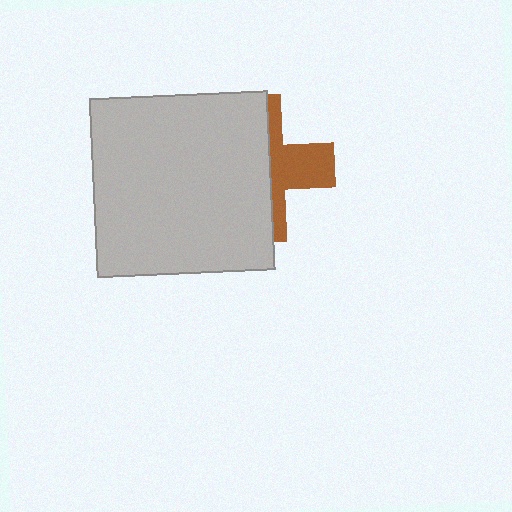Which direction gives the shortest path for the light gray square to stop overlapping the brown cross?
Moving left gives the shortest separation.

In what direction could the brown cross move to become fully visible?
The brown cross could move right. That would shift it out from behind the light gray square entirely.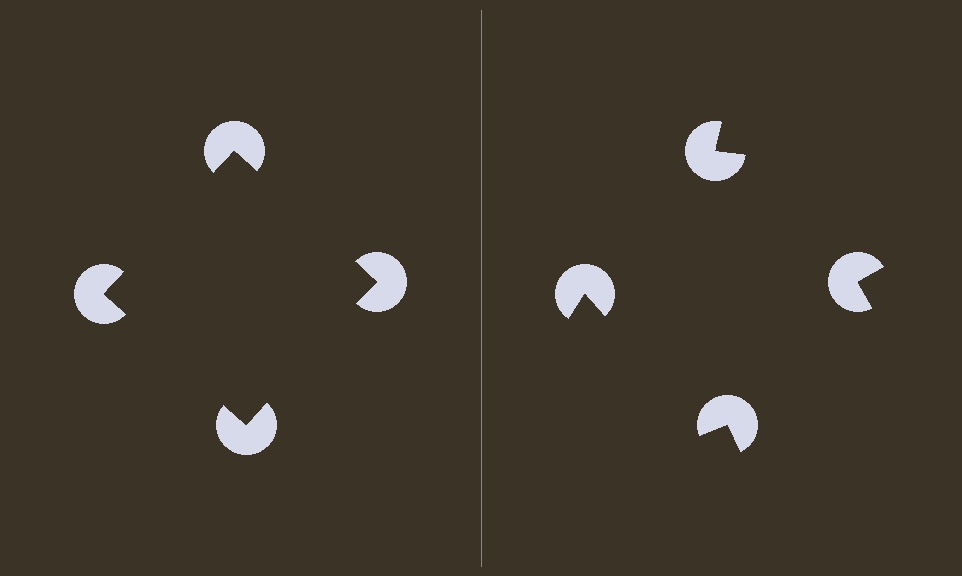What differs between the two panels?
The pac-man discs are positioned identically on both sides; only the wedge orientations differ. On the left they align to a square; on the right they are misaligned.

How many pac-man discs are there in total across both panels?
8 — 4 on each side.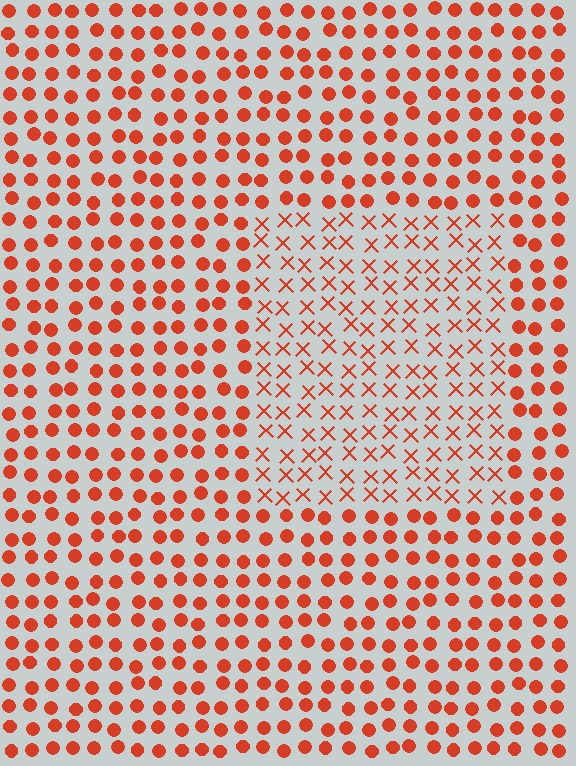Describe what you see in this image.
The image is filled with small red elements arranged in a uniform grid. A rectangle-shaped region contains X marks, while the surrounding area contains circles. The boundary is defined purely by the change in element shape.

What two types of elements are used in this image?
The image uses X marks inside the rectangle region and circles outside it.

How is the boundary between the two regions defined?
The boundary is defined by a change in element shape: X marks inside vs. circles outside. All elements share the same color and spacing.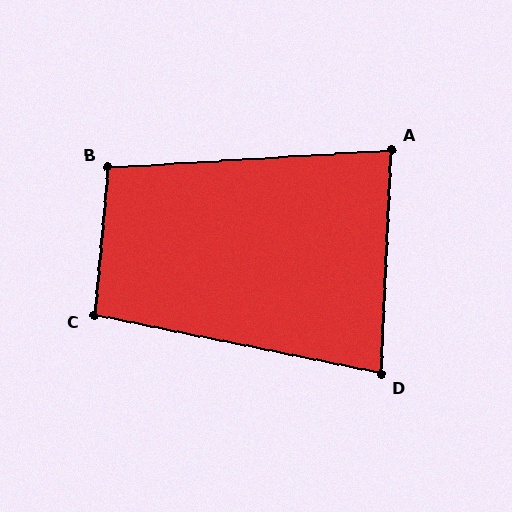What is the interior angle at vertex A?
Approximately 84 degrees (acute).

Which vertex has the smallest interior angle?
D, at approximately 81 degrees.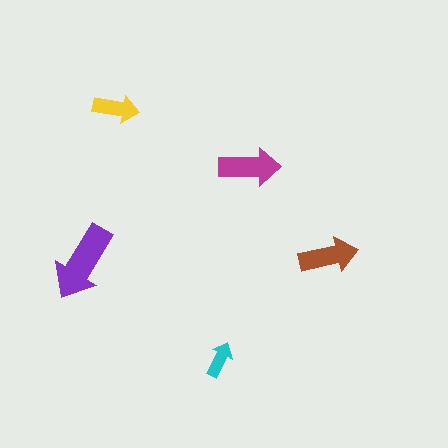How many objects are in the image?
There are 5 objects in the image.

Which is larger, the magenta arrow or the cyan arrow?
The magenta one.